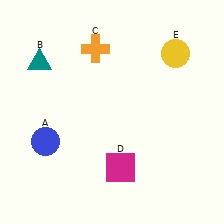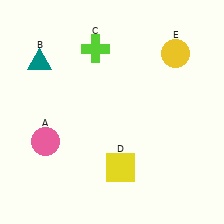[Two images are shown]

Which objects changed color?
A changed from blue to pink. C changed from orange to lime. D changed from magenta to yellow.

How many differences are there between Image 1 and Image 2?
There are 3 differences between the two images.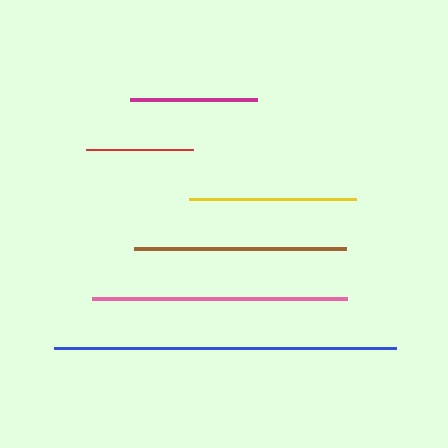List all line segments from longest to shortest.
From longest to shortest: blue, pink, brown, yellow, magenta, red.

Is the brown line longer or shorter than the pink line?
The pink line is longer than the brown line.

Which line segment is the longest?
The blue line is the longest at approximately 342 pixels.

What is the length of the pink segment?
The pink segment is approximately 255 pixels long.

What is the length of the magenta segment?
The magenta segment is approximately 127 pixels long.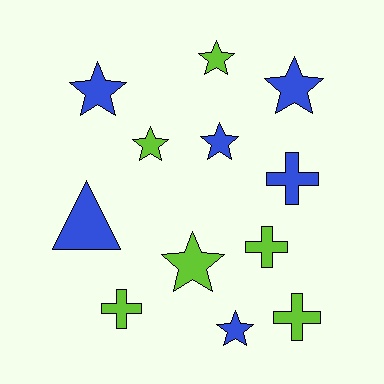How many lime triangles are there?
There are no lime triangles.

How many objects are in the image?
There are 12 objects.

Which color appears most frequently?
Lime, with 6 objects.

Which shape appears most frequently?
Star, with 7 objects.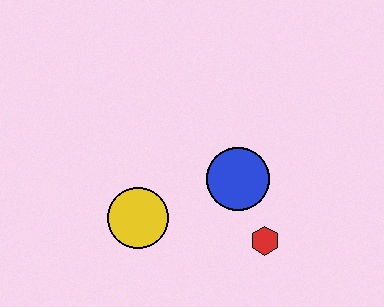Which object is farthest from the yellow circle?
The red hexagon is farthest from the yellow circle.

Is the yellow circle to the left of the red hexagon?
Yes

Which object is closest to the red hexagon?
The blue circle is closest to the red hexagon.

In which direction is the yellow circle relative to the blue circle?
The yellow circle is to the left of the blue circle.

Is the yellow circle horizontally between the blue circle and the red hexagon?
No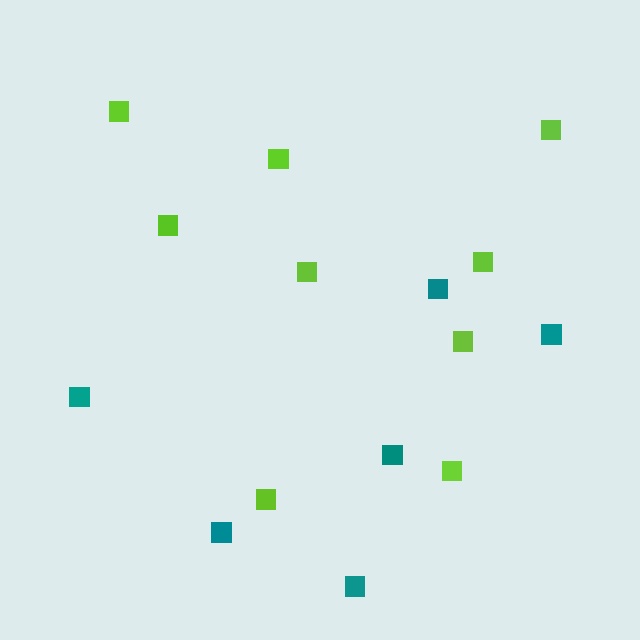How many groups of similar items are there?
There are 2 groups: one group of teal squares (6) and one group of lime squares (9).